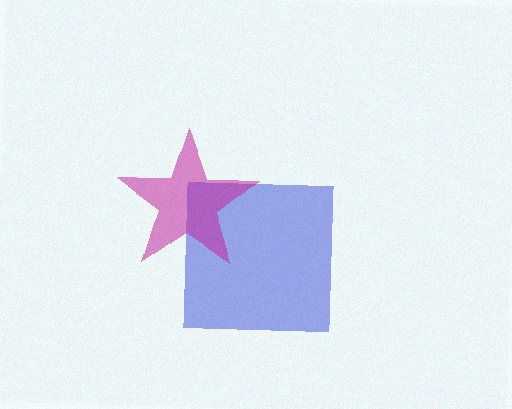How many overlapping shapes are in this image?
There are 2 overlapping shapes in the image.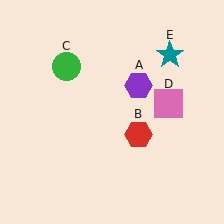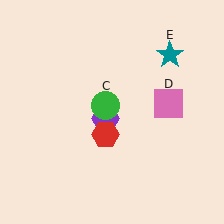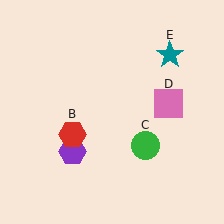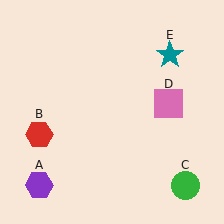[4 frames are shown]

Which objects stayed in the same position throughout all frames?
Pink square (object D) and teal star (object E) remained stationary.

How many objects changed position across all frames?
3 objects changed position: purple hexagon (object A), red hexagon (object B), green circle (object C).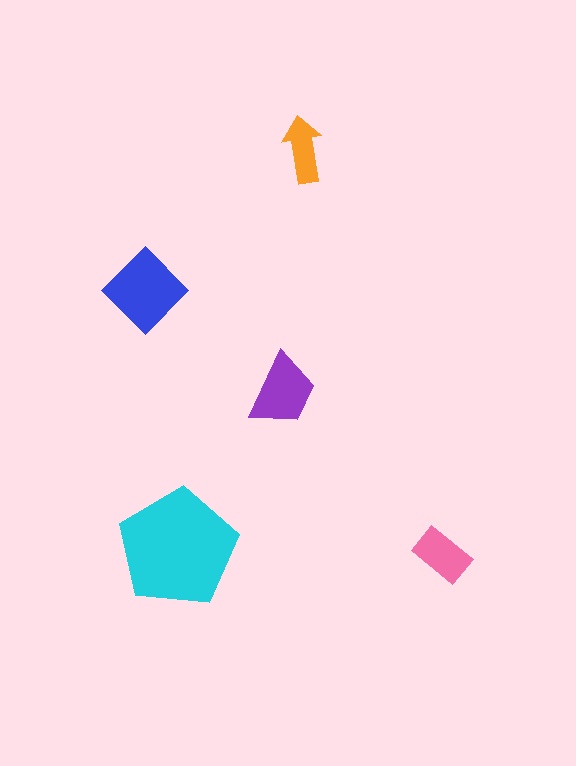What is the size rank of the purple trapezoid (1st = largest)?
3rd.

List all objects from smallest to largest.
The orange arrow, the pink rectangle, the purple trapezoid, the blue diamond, the cyan pentagon.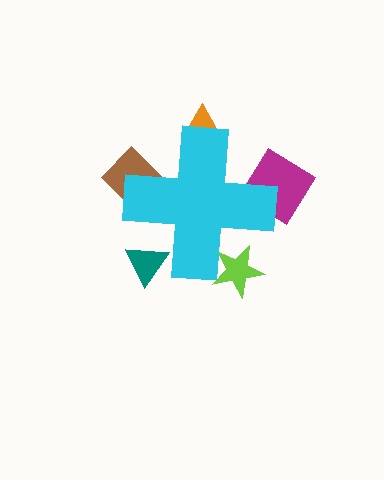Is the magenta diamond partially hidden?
Yes, the magenta diamond is partially hidden behind the cyan cross.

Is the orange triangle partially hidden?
Yes, the orange triangle is partially hidden behind the cyan cross.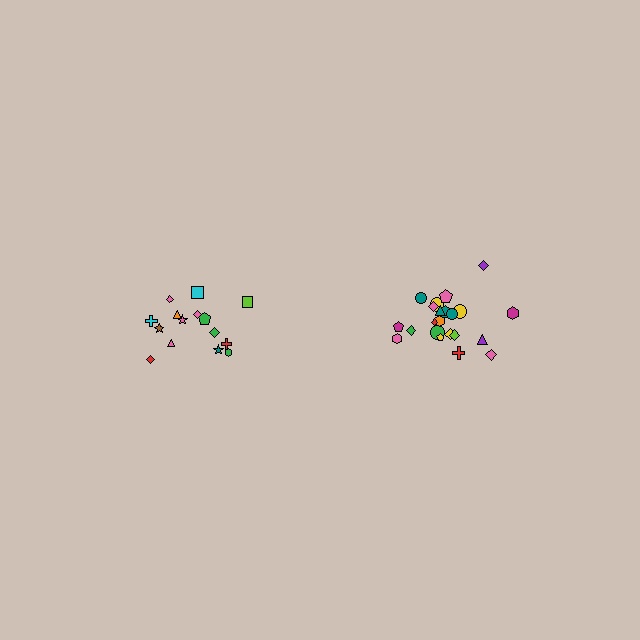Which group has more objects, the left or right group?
The right group.